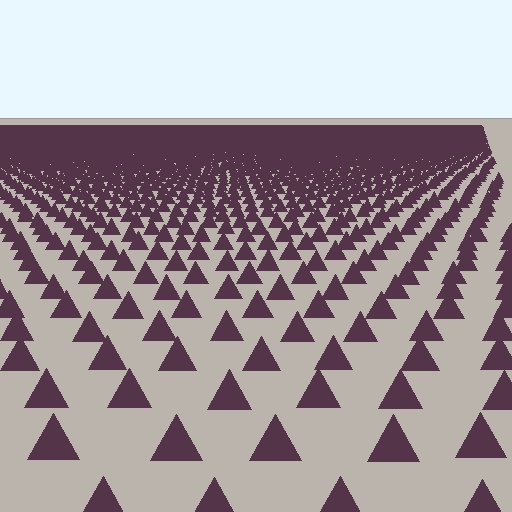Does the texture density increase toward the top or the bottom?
Density increases toward the top.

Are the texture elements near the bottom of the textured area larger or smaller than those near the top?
Larger. Near the bottom, elements are closer to the viewer and appear at a bigger on-screen size.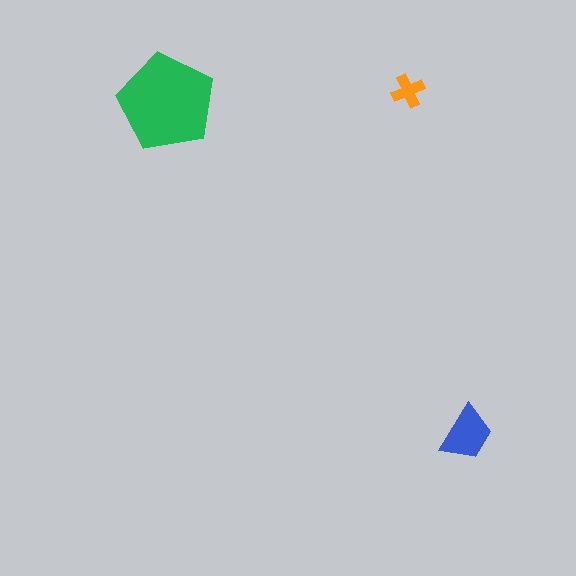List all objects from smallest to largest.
The orange cross, the blue trapezoid, the green pentagon.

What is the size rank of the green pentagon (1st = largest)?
1st.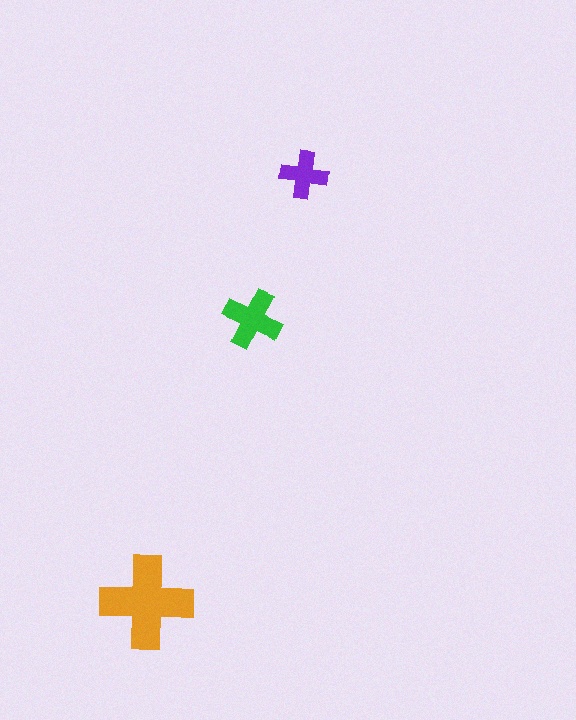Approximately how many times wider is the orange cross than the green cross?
About 1.5 times wider.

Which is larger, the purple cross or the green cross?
The green one.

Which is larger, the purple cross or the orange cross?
The orange one.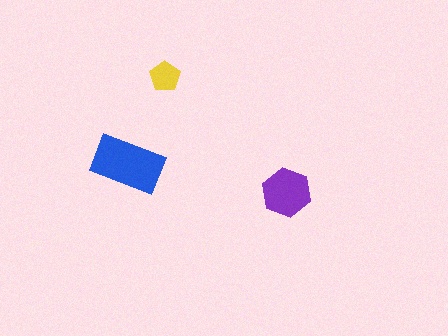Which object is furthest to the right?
The purple hexagon is rightmost.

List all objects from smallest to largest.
The yellow pentagon, the purple hexagon, the blue rectangle.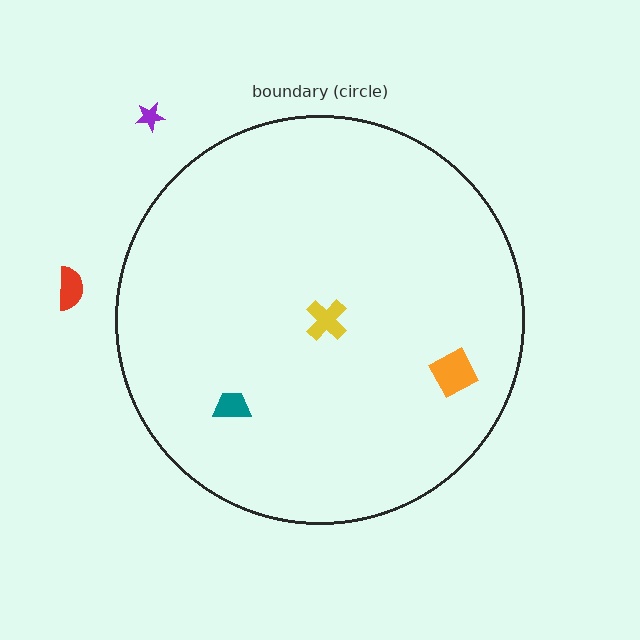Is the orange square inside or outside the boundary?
Inside.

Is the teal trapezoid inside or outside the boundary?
Inside.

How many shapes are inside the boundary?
3 inside, 2 outside.